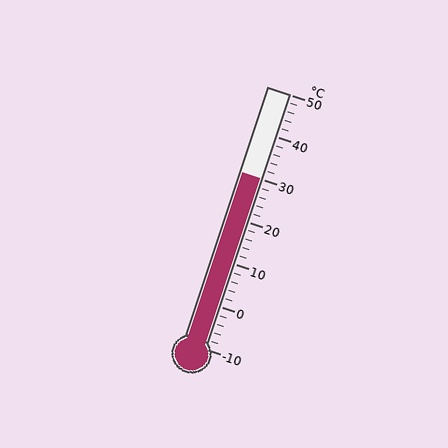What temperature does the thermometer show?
The thermometer shows approximately 30°C.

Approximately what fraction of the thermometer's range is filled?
The thermometer is filled to approximately 65% of its range.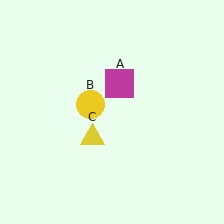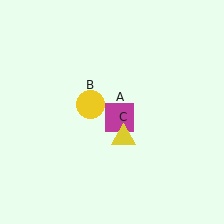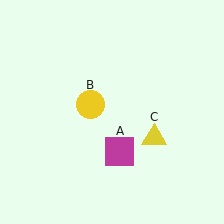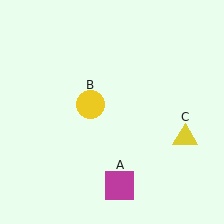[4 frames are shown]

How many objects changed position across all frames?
2 objects changed position: magenta square (object A), yellow triangle (object C).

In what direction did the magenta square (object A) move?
The magenta square (object A) moved down.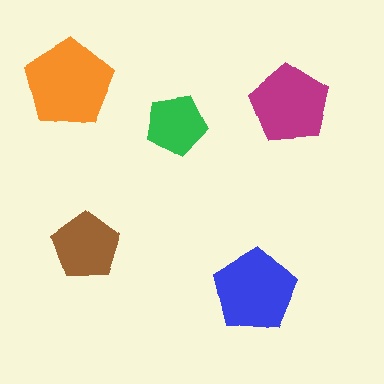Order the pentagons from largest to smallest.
the orange one, the blue one, the magenta one, the brown one, the green one.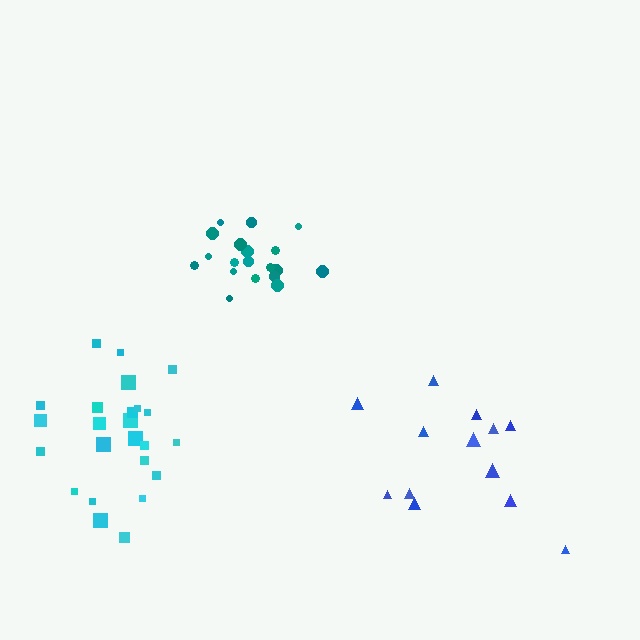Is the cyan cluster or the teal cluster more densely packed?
Teal.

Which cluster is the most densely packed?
Teal.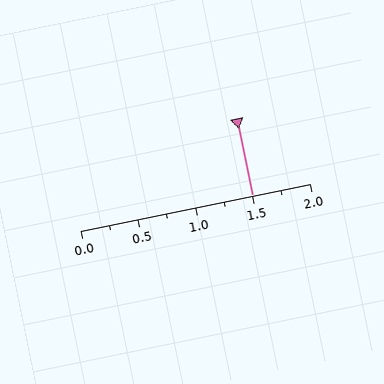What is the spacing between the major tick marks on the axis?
The major ticks are spaced 0.5 apart.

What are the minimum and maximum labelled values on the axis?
The axis runs from 0.0 to 2.0.